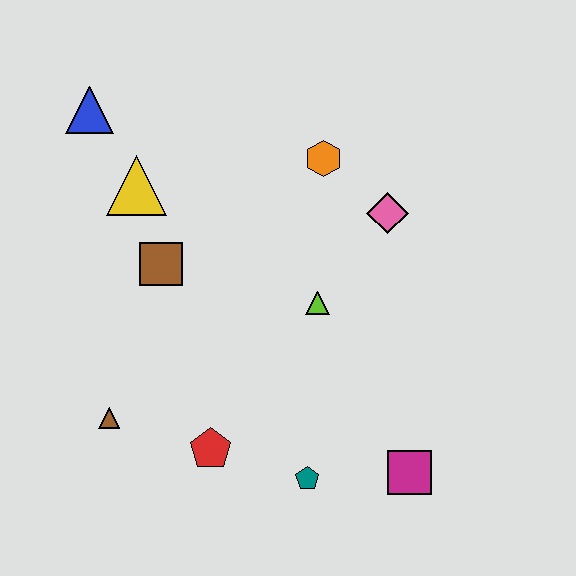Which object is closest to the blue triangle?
The yellow triangle is closest to the blue triangle.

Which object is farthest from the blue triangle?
The magenta square is farthest from the blue triangle.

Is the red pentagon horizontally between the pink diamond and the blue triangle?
Yes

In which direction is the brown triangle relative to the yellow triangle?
The brown triangle is below the yellow triangle.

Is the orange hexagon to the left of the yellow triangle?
No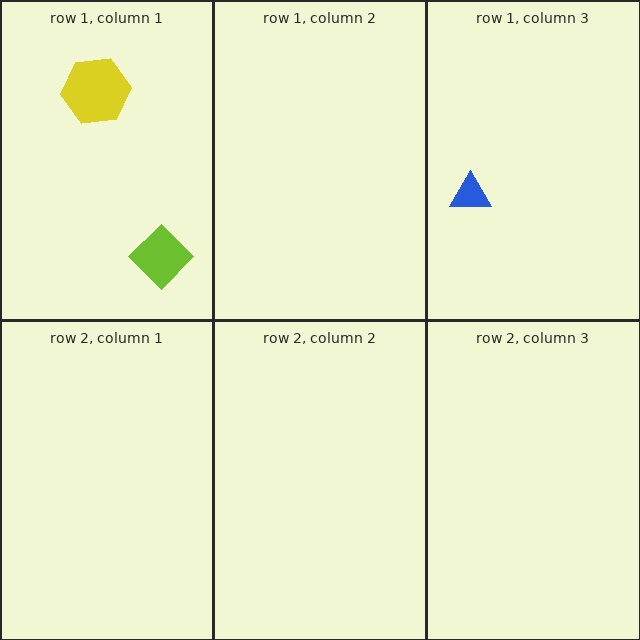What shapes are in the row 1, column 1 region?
The lime diamond, the yellow hexagon.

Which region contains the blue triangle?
The row 1, column 3 region.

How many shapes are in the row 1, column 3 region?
1.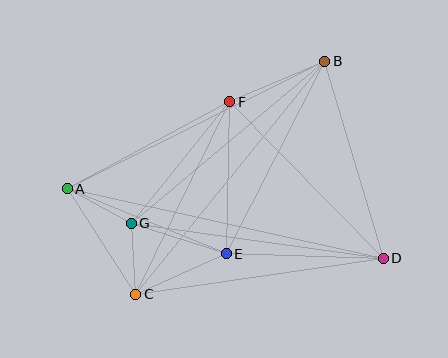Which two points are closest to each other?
Points C and G are closest to each other.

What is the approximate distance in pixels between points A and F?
The distance between A and F is approximately 184 pixels.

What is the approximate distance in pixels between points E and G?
The distance between E and G is approximately 100 pixels.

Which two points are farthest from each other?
Points A and D are farthest from each other.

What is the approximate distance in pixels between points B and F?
The distance between B and F is approximately 103 pixels.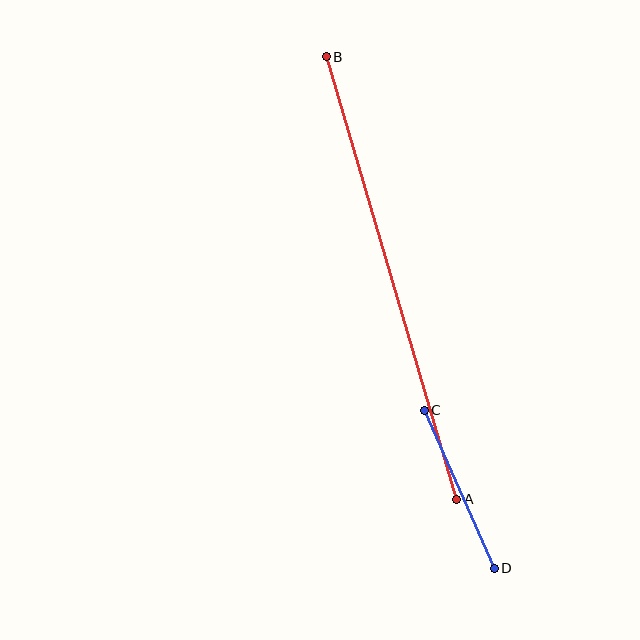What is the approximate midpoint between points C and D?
The midpoint is at approximately (459, 489) pixels.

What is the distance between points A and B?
The distance is approximately 461 pixels.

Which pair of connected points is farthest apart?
Points A and B are farthest apart.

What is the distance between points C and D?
The distance is approximately 173 pixels.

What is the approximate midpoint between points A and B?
The midpoint is at approximately (392, 278) pixels.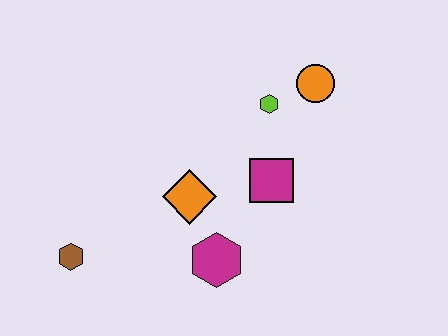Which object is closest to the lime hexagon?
The orange circle is closest to the lime hexagon.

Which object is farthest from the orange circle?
The brown hexagon is farthest from the orange circle.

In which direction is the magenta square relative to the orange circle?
The magenta square is below the orange circle.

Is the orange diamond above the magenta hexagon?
Yes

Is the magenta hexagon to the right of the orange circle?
No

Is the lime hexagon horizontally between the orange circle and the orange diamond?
Yes